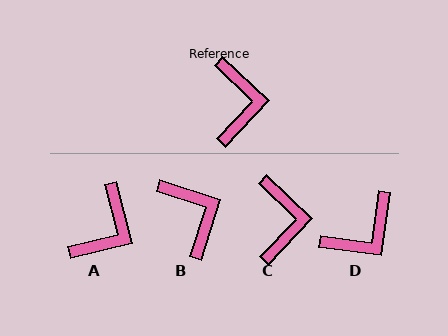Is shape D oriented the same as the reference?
No, it is off by about 54 degrees.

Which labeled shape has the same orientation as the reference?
C.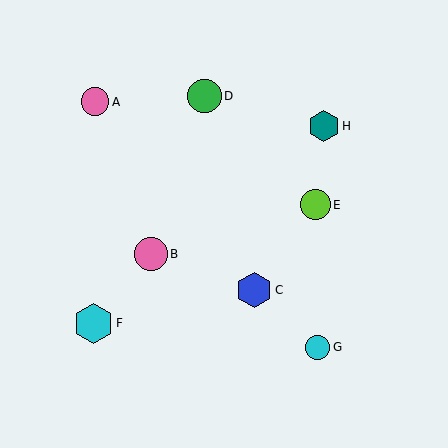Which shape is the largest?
The cyan hexagon (labeled F) is the largest.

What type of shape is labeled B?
Shape B is a pink circle.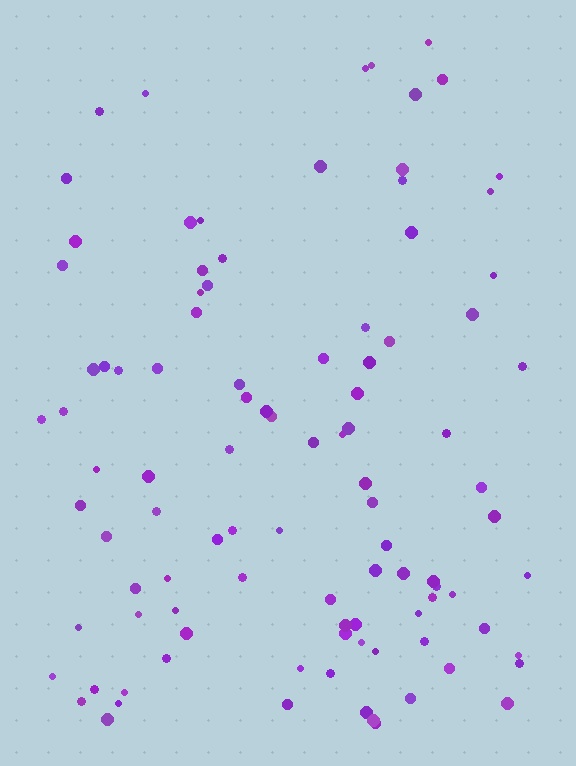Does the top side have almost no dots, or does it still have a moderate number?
Still a moderate number, just noticeably fewer than the bottom.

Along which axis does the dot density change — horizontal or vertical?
Vertical.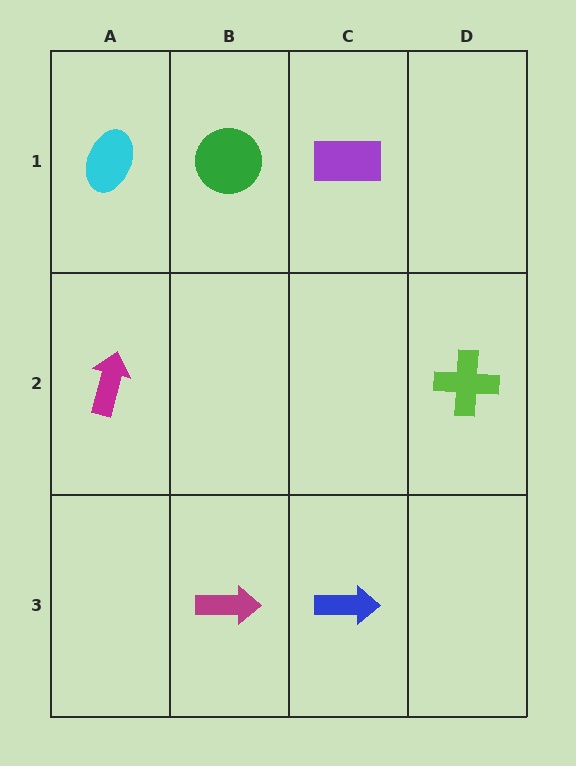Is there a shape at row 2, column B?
No, that cell is empty.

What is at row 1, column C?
A purple rectangle.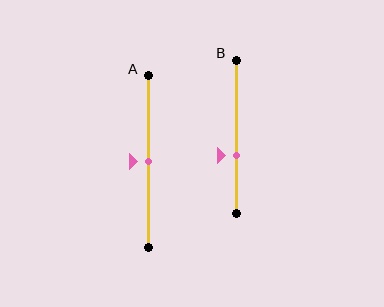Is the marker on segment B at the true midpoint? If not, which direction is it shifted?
No, the marker on segment B is shifted downward by about 12% of the segment length.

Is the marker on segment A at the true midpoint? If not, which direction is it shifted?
Yes, the marker on segment A is at the true midpoint.